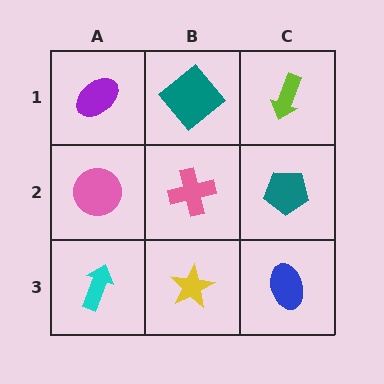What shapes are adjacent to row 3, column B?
A pink cross (row 2, column B), a cyan arrow (row 3, column A), a blue ellipse (row 3, column C).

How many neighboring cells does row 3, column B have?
3.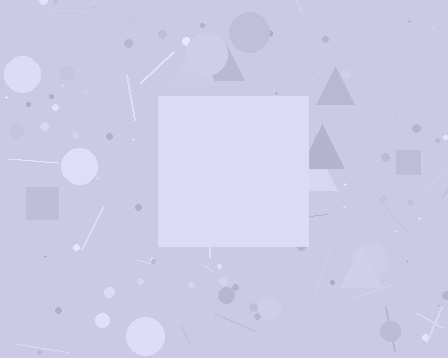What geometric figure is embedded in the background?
A square is embedded in the background.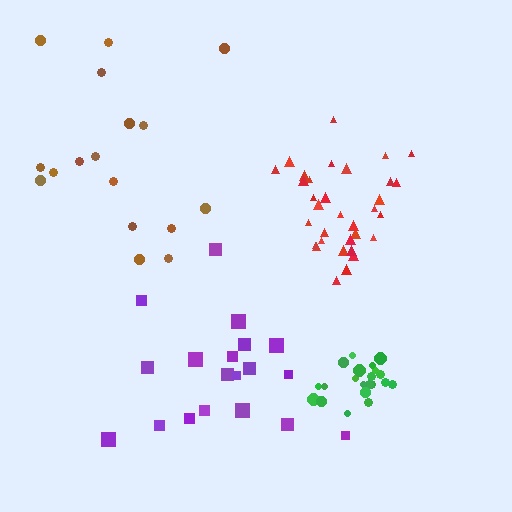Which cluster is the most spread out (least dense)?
Brown.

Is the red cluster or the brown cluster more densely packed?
Red.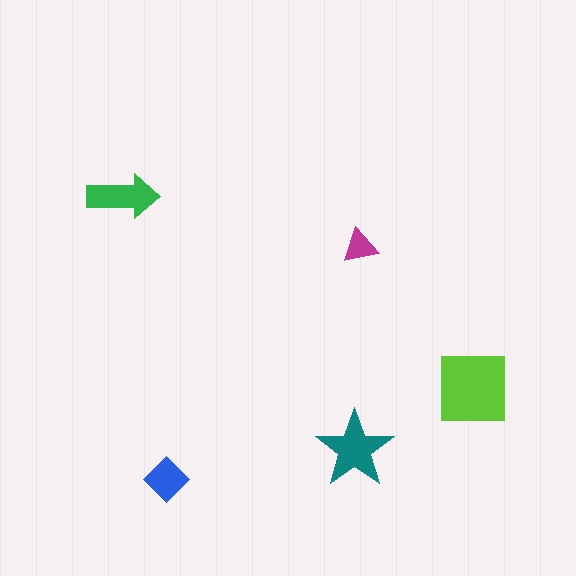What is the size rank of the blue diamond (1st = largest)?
4th.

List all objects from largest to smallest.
The lime square, the teal star, the green arrow, the blue diamond, the magenta triangle.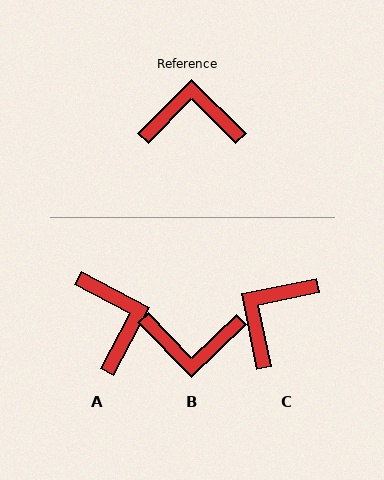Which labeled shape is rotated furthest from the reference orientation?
B, about 179 degrees away.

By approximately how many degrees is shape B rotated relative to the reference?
Approximately 179 degrees counter-clockwise.